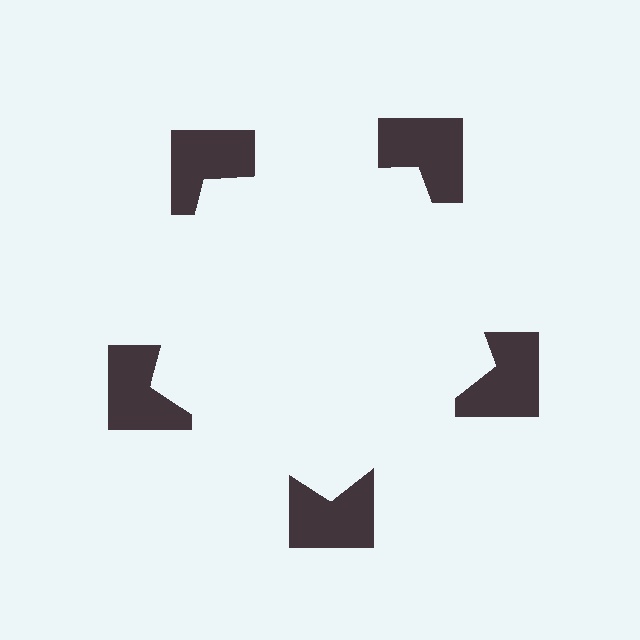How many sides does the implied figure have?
5 sides.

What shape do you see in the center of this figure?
An illusory pentagon — its edges are inferred from the aligned wedge cuts in the notched squares, not physically drawn.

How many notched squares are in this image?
There are 5 — one at each vertex of the illusory pentagon.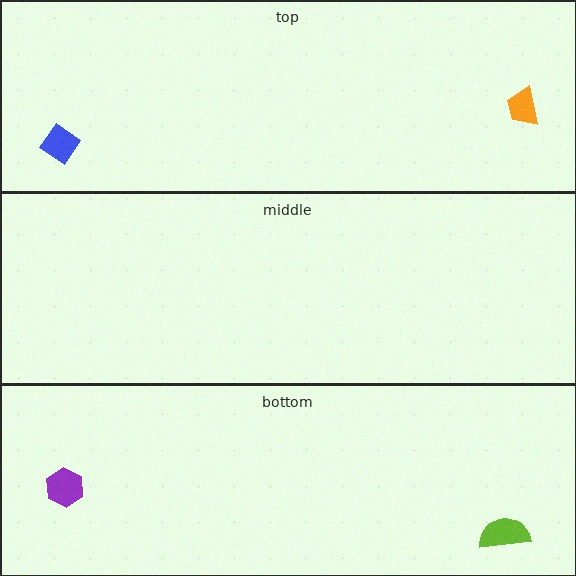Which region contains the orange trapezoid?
The top region.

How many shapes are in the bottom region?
2.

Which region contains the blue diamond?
The top region.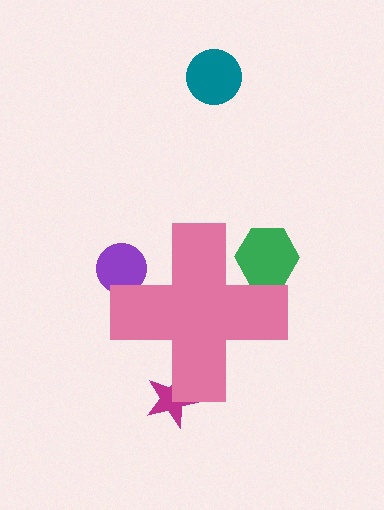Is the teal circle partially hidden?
No, the teal circle is fully visible.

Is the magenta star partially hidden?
Yes, the magenta star is partially hidden behind the pink cross.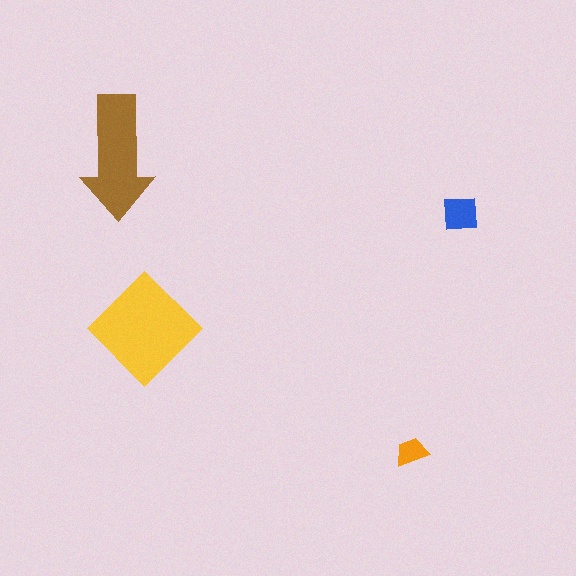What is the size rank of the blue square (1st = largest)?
3rd.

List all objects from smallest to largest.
The orange trapezoid, the blue square, the brown arrow, the yellow diamond.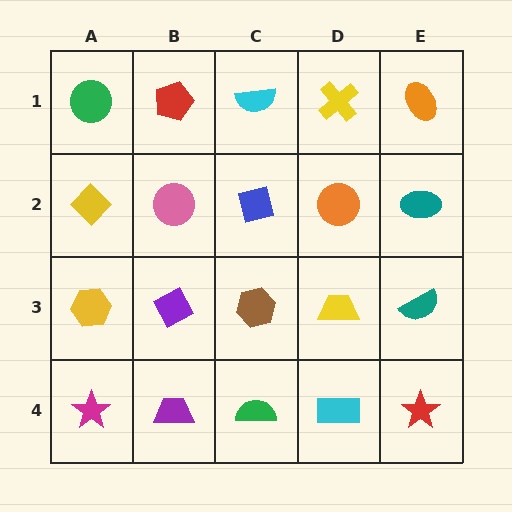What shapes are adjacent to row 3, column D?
An orange circle (row 2, column D), a cyan rectangle (row 4, column D), a brown hexagon (row 3, column C), a teal semicircle (row 3, column E).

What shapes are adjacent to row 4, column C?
A brown hexagon (row 3, column C), a purple trapezoid (row 4, column B), a cyan rectangle (row 4, column D).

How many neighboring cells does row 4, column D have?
3.